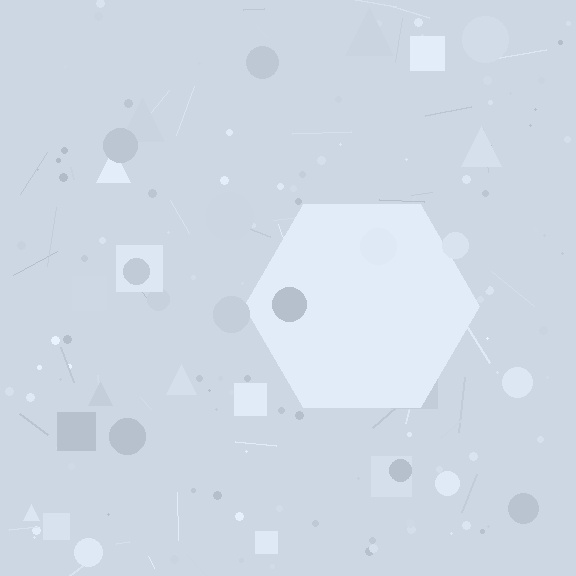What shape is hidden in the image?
A hexagon is hidden in the image.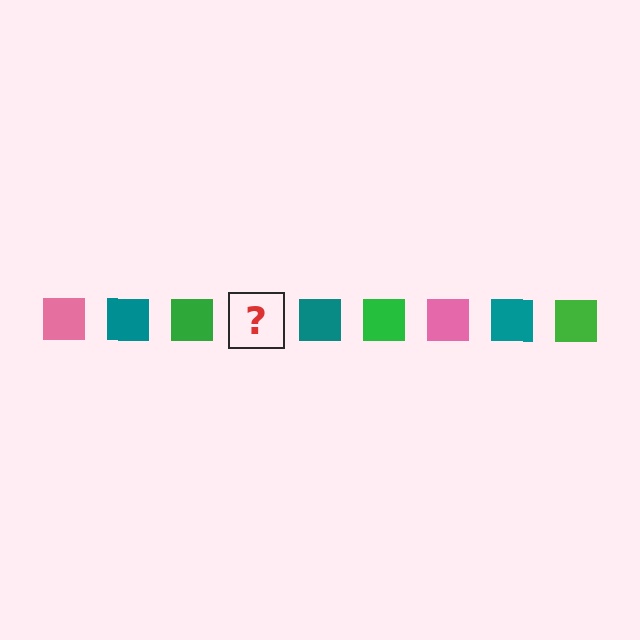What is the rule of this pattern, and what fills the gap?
The rule is that the pattern cycles through pink, teal, green squares. The gap should be filled with a pink square.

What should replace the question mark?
The question mark should be replaced with a pink square.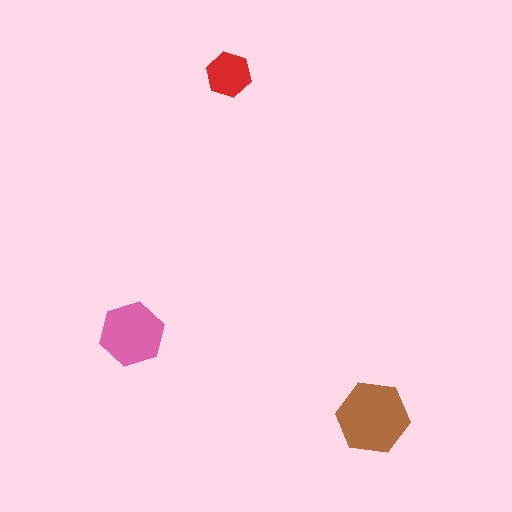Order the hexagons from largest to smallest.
the brown one, the pink one, the red one.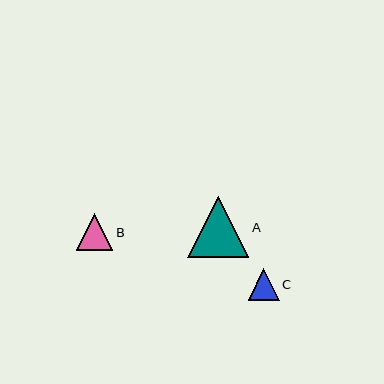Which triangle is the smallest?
Triangle C is the smallest with a size of approximately 31 pixels.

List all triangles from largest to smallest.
From largest to smallest: A, B, C.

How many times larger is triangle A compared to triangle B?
Triangle A is approximately 1.7 times the size of triangle B.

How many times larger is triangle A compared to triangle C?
Triangle A is approximately 1.9 times the size of triangle C.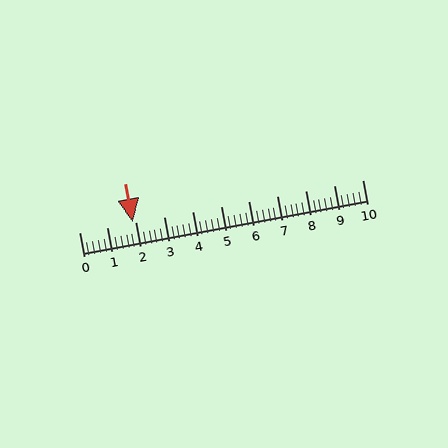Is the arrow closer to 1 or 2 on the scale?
The arrow is closer to 2.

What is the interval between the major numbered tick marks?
The major tick marks are spaced 1 units apart.